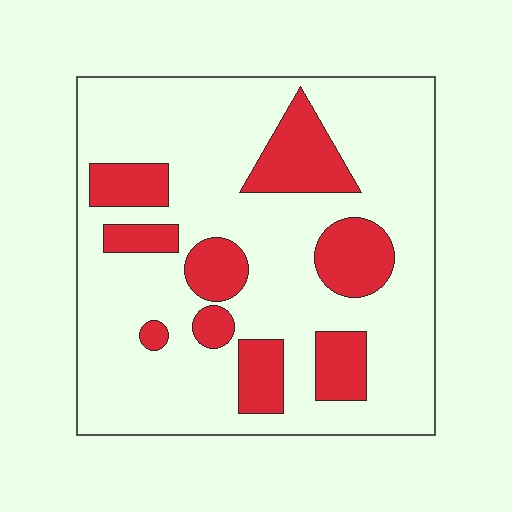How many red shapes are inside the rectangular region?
9.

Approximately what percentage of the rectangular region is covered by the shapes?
Approximately 25%.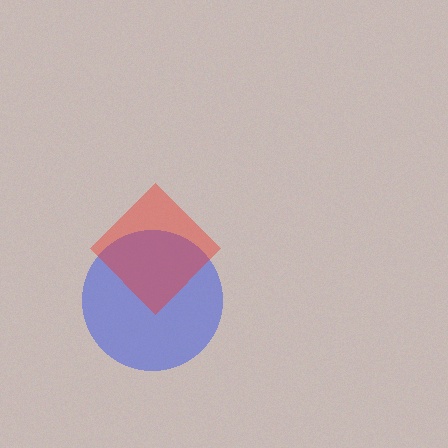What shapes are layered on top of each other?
The layered shapes are: a blue circle, a red diamond.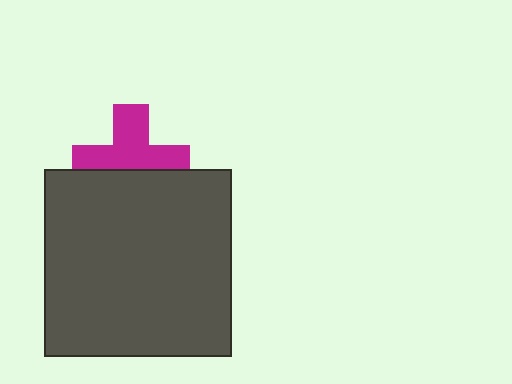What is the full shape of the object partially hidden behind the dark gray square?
The partially hidden object is a magenta cross.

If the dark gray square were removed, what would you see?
You would see the complete magenta cross.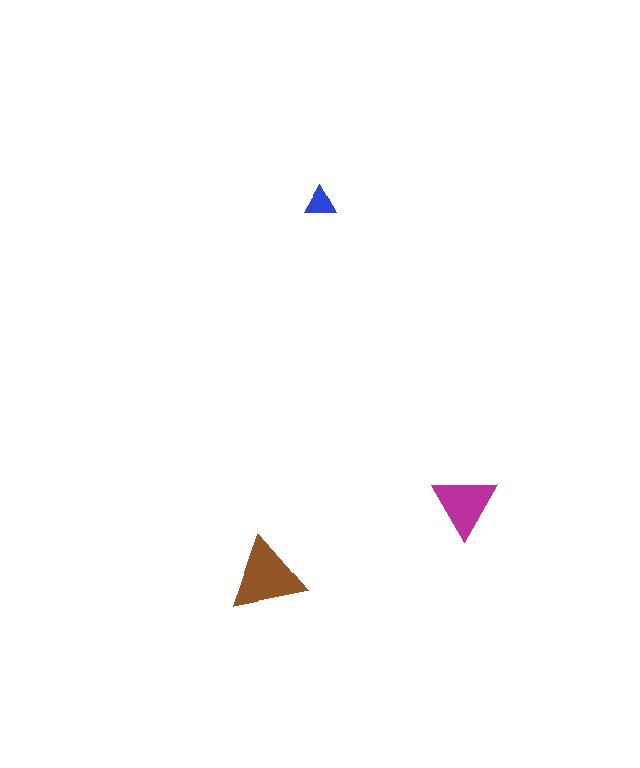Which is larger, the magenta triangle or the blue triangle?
The magenta one.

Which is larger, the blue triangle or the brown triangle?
The brown one.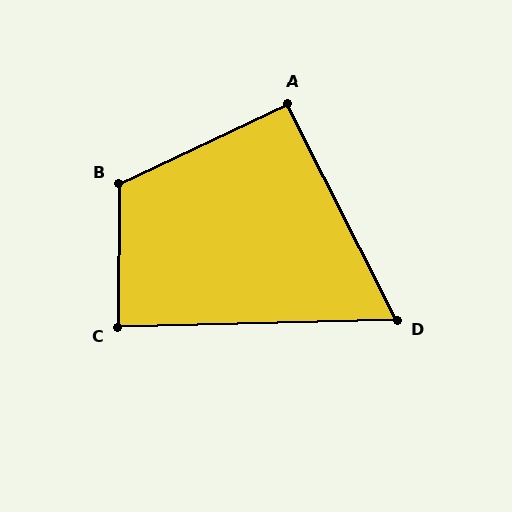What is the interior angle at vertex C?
Approximately 88 degrees (approximately right).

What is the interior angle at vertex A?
Approximately 92 degrees (approximately right).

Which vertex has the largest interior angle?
B, at approximately 116 degrees.